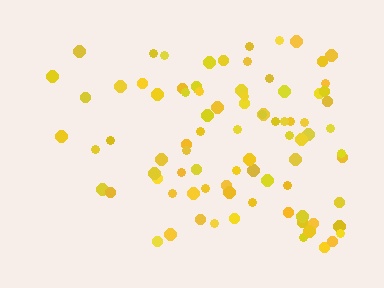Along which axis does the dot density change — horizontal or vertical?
Horizontal.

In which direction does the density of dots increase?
From left to right, with the right side densest.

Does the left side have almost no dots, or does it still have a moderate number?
Still a moderate number, just noticeably fewer than the right.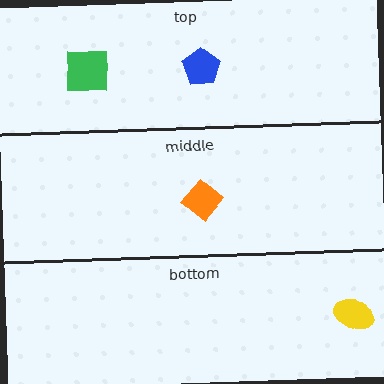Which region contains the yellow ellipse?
The bottom region.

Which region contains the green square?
The top region.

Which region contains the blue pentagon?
The top region.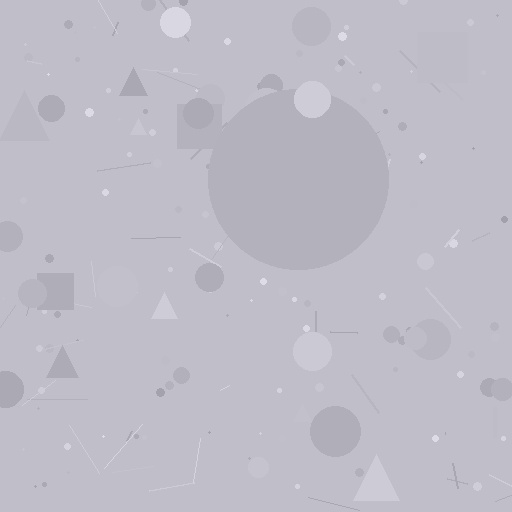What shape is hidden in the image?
A circle is hidden in the image.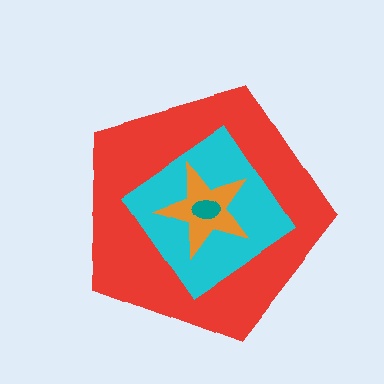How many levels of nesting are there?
4.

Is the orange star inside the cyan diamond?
Yes.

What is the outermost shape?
The red pentagon.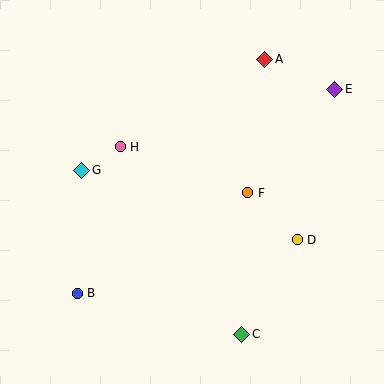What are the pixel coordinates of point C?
Point C is at (242, 334).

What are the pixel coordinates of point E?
Point E is at (335, 89).